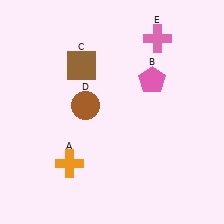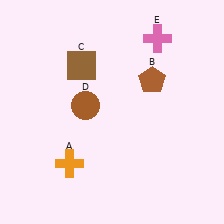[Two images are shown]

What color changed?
The pentagon (B) changed from pink in Image 1 to brown in Image 2.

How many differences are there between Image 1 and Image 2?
There is 1 difference between the two images.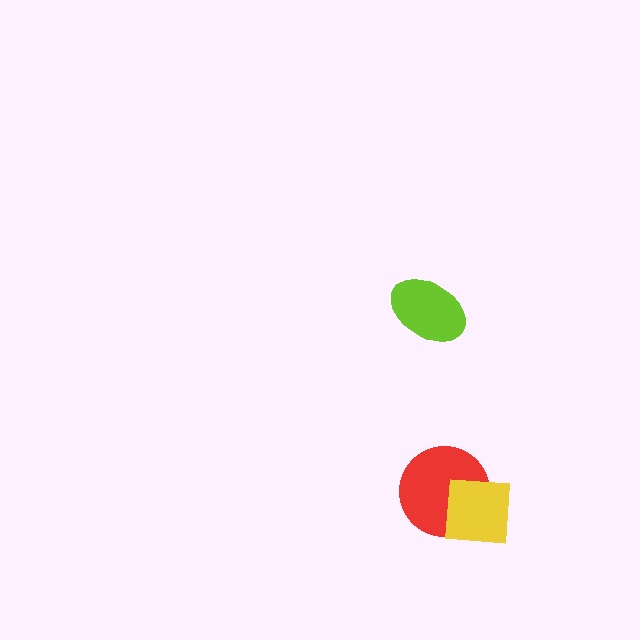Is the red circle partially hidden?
Yes, it is partially covered by another shape.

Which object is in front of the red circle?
The yellow square is in front of the red circle.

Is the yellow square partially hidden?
No, no other shape covers it.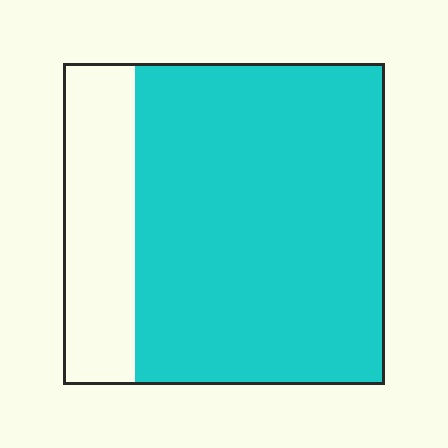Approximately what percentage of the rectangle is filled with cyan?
Approximately 80%.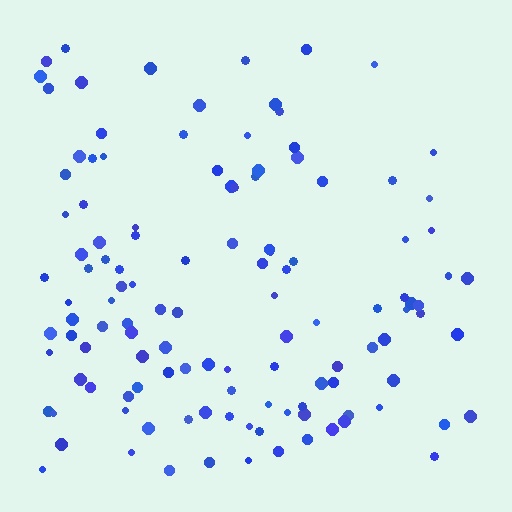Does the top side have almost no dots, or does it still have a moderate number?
Still a moderate number, just noticeably fewer than the bottom.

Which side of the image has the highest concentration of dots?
The bottom.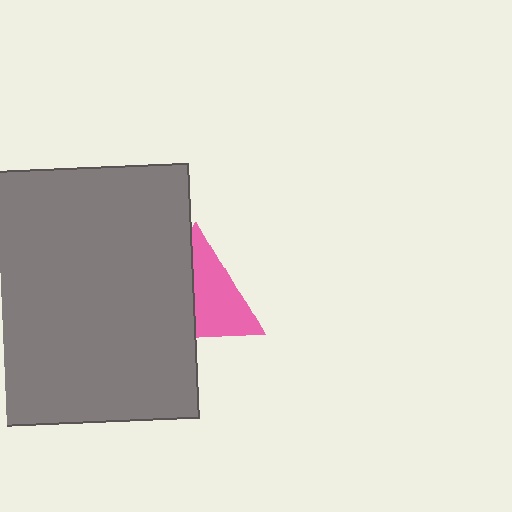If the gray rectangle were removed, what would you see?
You would see the complete pink triangle.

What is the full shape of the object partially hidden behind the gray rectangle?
The partially hidden object is a pink triangle.